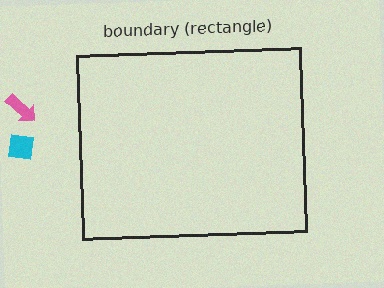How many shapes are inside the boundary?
0 inside, 2 outside.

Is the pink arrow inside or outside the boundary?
Outside.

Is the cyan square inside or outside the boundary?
Outside.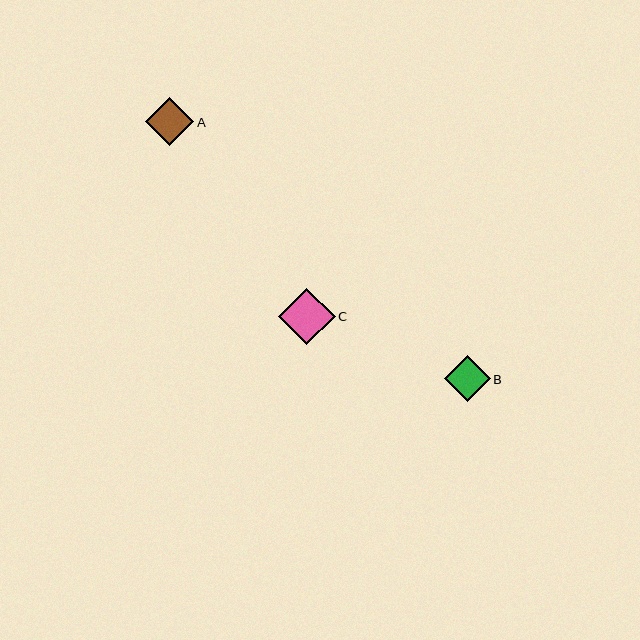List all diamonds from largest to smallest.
From largest to smallest: C, A, B.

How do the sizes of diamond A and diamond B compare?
Diamond A and diamond B are approximately the same size.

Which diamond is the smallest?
Diamond B is the smallest with a size of approximately 46 pixels.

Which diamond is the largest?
Diamond C is the largest with a size of approximately 56 pixels.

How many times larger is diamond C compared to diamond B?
Diamond C is approximately 1.2 times the size of diamond B.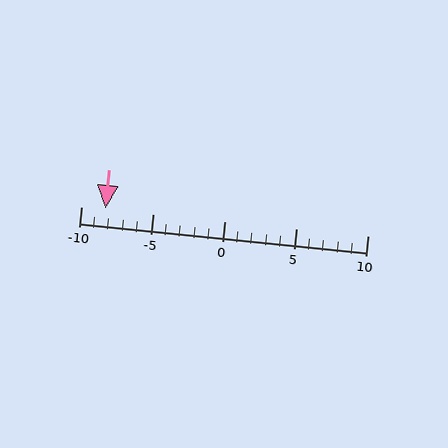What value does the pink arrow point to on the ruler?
The pink arrow points to approximately -8.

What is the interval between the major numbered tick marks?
The major tick marks are spaced 5 units apart.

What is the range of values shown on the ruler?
The ruler shows values from -10 to 10.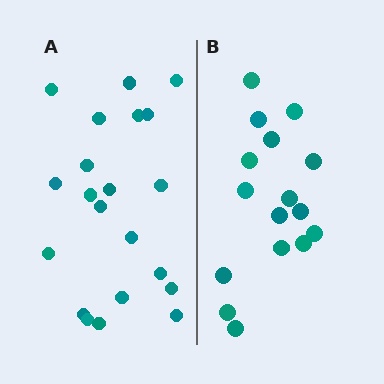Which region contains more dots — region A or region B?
Region A (the left region) has more dots.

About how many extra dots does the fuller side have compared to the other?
Region A has about 5 more dots than region B.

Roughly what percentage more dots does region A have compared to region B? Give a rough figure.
About 30% more.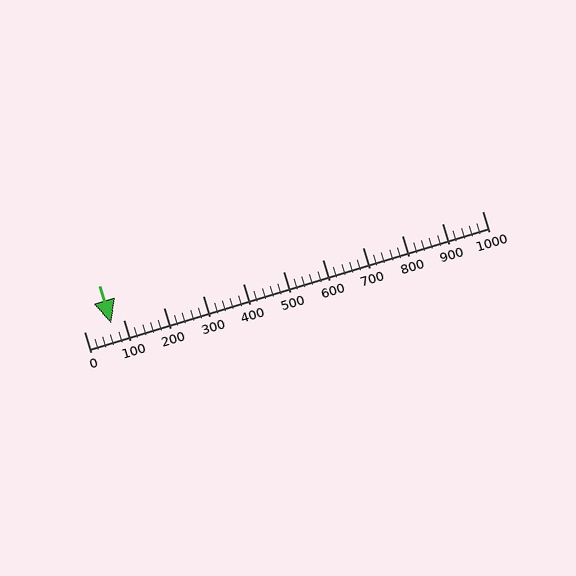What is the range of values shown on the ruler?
The ruler shows values from 0 to 1000.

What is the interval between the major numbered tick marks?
The major tick marks are spaced 100 units apart.